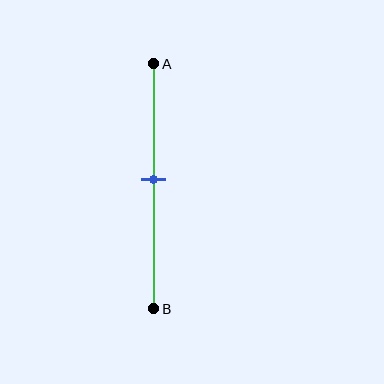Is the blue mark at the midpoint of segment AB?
Yes, the mark is approximately at the midpoint.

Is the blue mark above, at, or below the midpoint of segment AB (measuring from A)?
The blue mark is approximately at the midpoint of segment AB.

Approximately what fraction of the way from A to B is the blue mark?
The blue mark is approximately 45% of the way from A to B.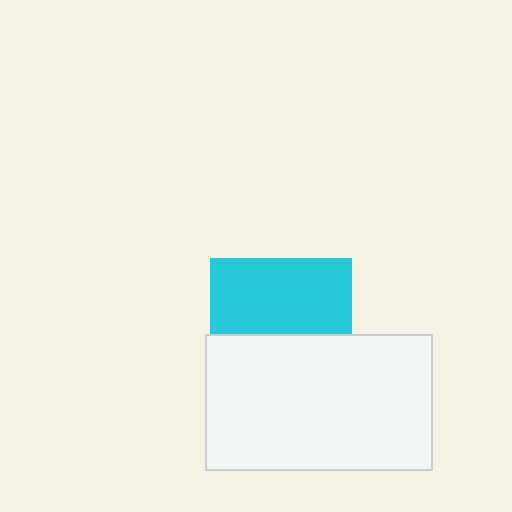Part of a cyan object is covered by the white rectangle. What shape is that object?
It is a square.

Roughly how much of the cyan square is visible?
About half of it is visible (roughly 54%).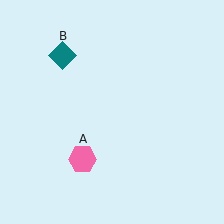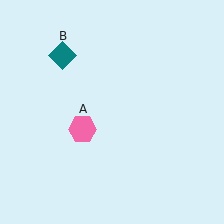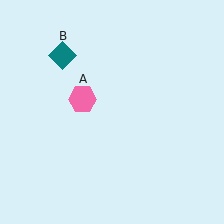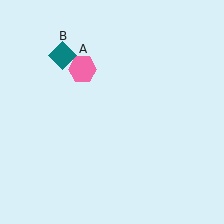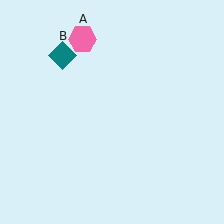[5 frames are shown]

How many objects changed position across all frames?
1 object changed position: pink hexagon (object A).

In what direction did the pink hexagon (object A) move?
The pink hexagon (object A) moved up.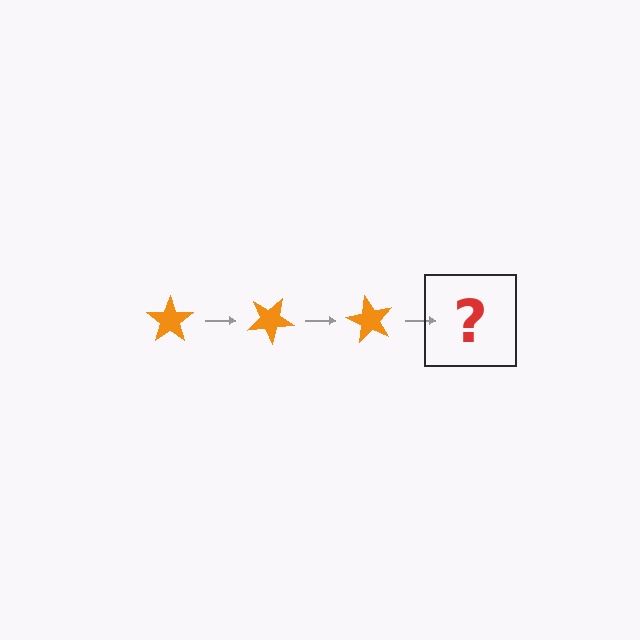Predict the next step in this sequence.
The next step is an orange star rotated 90 degrees.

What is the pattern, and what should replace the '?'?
The pattern is that the star rotates 30 degrees each step. The '?' should be an orange star rotated 90 degrees.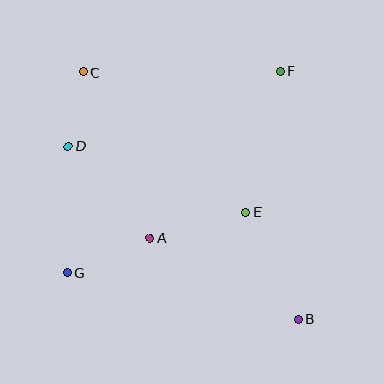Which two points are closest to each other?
Points C and D are closest to each other.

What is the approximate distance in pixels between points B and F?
The distance between B and F is approximately 249 pixels.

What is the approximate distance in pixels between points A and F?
The distance between A and F is approximately 212 pixels.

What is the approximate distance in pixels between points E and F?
The distance between E and F is approximately 145 pixels.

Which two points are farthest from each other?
Points B and C are farthest from each other.